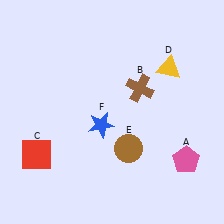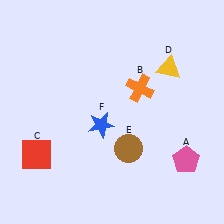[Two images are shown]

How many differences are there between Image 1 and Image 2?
There is 1 difference between the two images.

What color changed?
The cross (B) changed from brown in Image 1 to orange in Image 2.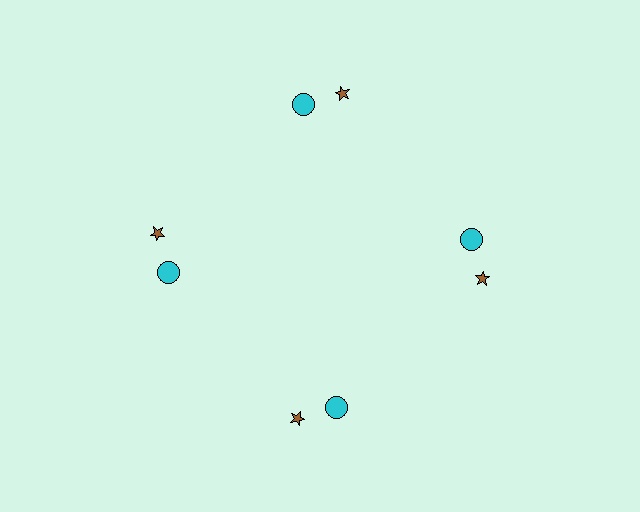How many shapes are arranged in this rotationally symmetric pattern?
There are 8 shapes, arranged in 4 groups of 2.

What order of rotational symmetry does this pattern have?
This pattern has 4-fold rotational symmetry.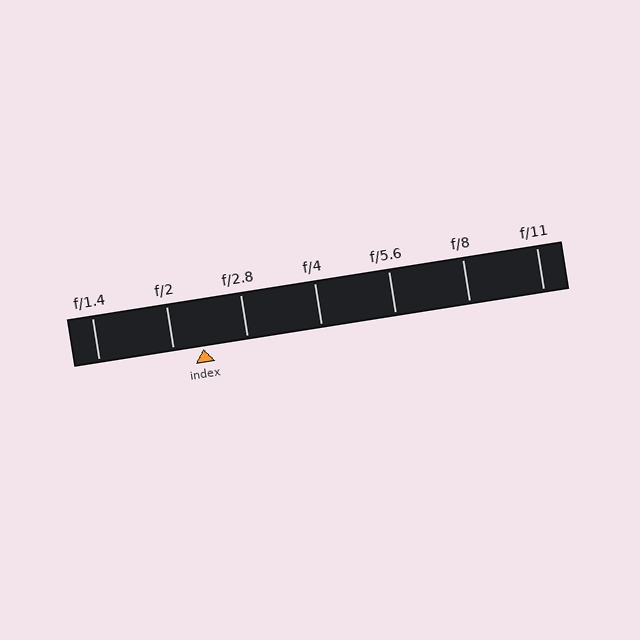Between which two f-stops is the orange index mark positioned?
The index mark is between f/2 and f/2.8.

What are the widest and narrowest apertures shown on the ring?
The widest aperture shown is f/1.4 and the narrowest is f/11.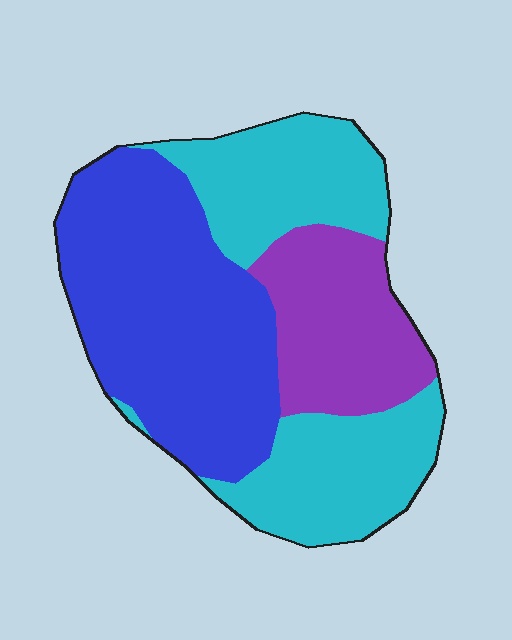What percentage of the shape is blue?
Blue takes up about two fifths (2/5) of the shape.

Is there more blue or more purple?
Blue.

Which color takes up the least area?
Purple, at roughly 20%.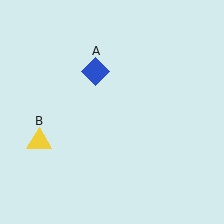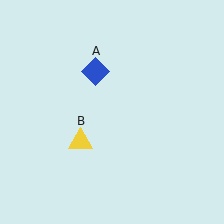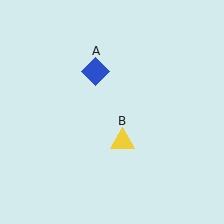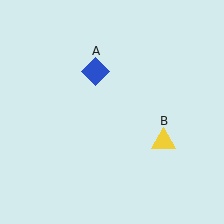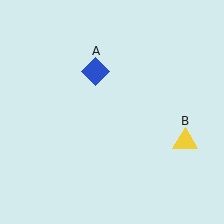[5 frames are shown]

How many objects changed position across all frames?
1 object changed position: yellow triangle (object B).